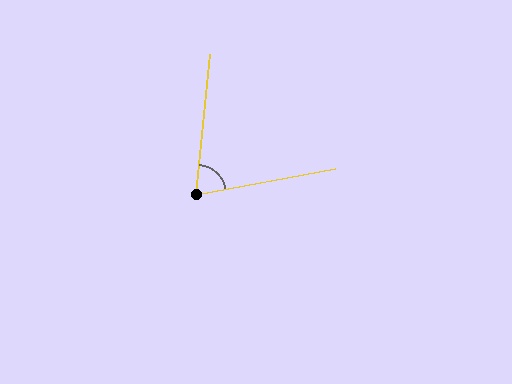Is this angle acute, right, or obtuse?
It is acute.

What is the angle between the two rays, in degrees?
Approximately 74 degrees.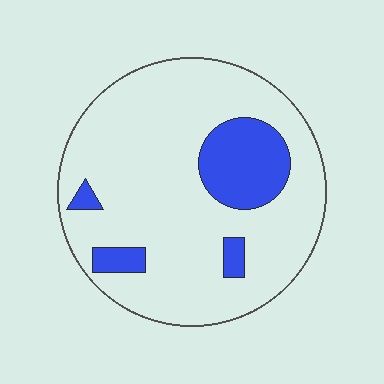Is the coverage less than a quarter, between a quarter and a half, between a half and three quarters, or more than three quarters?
Less than a quarter.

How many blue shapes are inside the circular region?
4.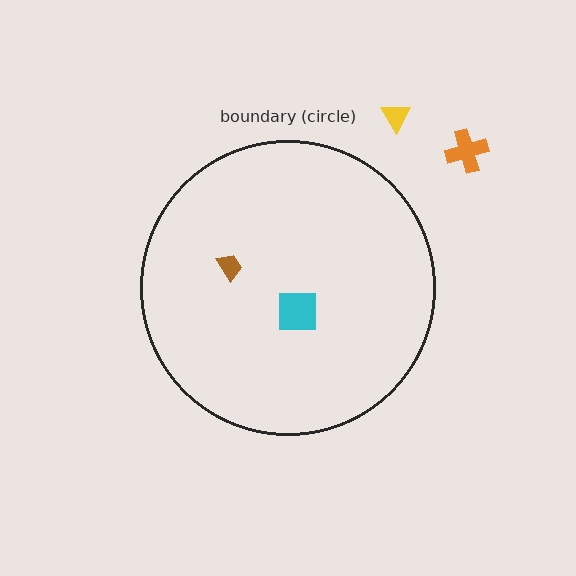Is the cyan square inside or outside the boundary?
Inside.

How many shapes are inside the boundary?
2 inside, 2 outside.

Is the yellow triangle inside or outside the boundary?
Outside.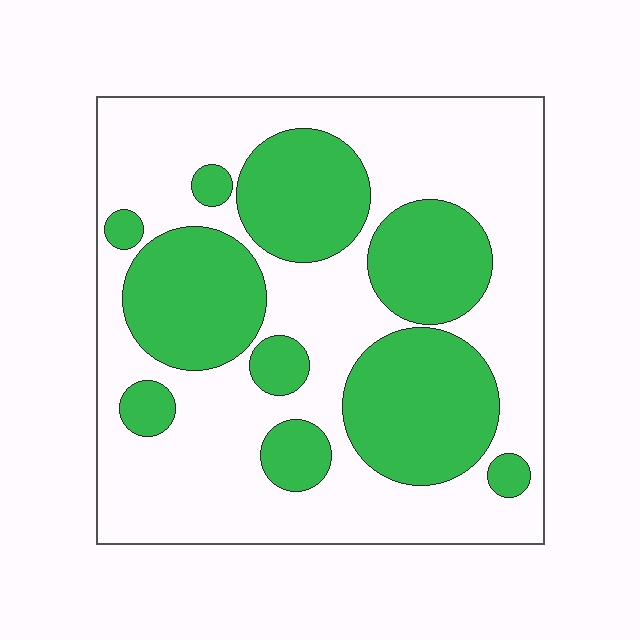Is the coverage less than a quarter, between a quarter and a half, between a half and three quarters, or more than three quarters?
Between a quarter and a half.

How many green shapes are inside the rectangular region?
10.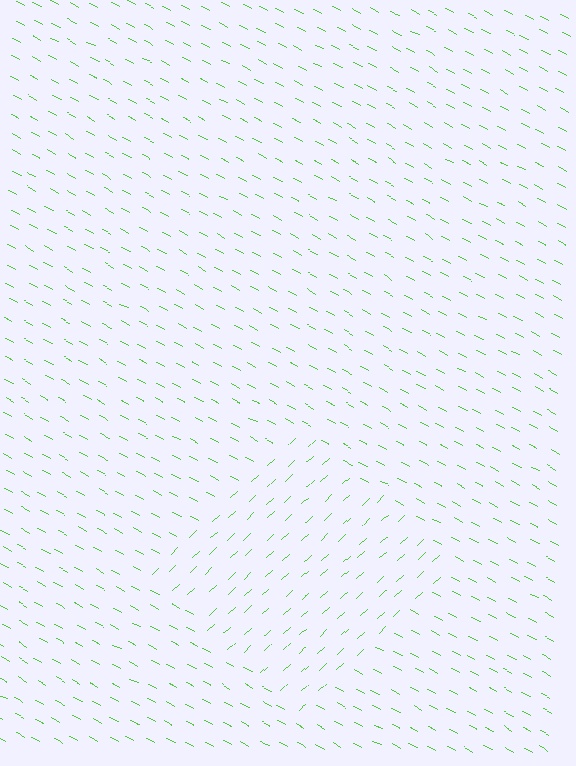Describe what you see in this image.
The image is filled with small lime line segments. A diamond region in the image has lines oriented differently from the surrounding lines, creating a visible texture boundary.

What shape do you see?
I see a diamond.